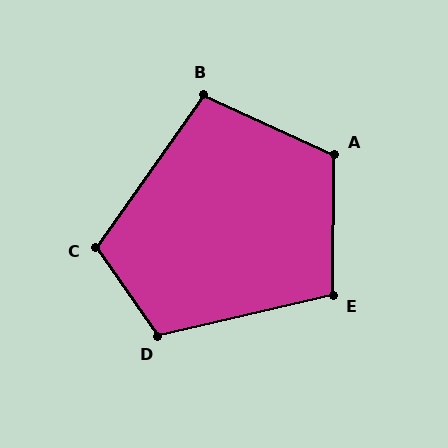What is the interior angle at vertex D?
Approximately 112 degrees (obtuse).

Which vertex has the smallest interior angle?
B, at approximately 101 degrees.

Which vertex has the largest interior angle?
A, at approximately 114 degrees.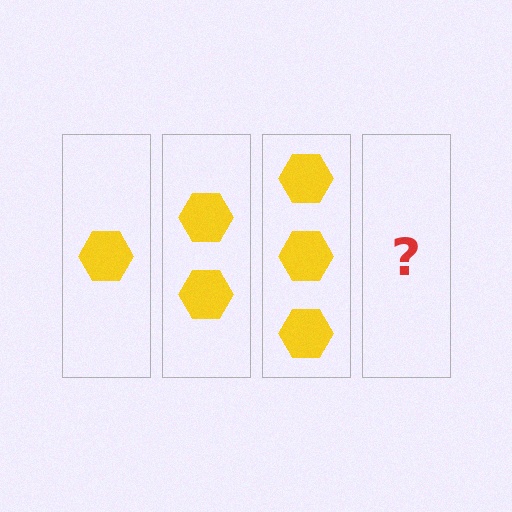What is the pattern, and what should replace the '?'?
The pattern is that each step adds one more hexagon. The '?' should be 4 hexagons.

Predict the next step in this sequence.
The next step is 4 hexagons.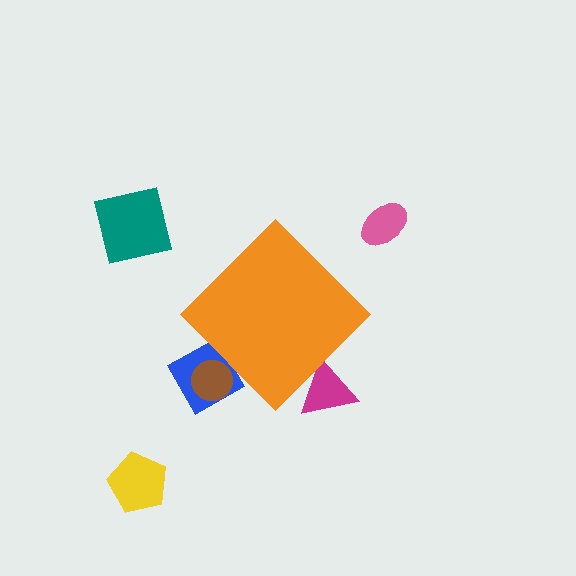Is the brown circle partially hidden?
Yes, the brown circle is partially hidden behind the orange diamond.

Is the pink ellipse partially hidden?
No, the pink ellipse is fully visible.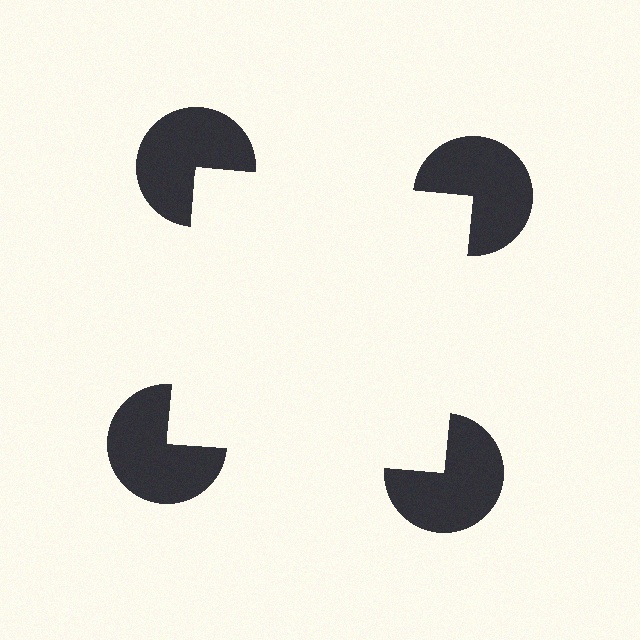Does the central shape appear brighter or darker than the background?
It typically appears slightly brighter than the background, even though no actual brightness change is drawn.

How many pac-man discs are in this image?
There are 4 — one at each vertex of the illusory square.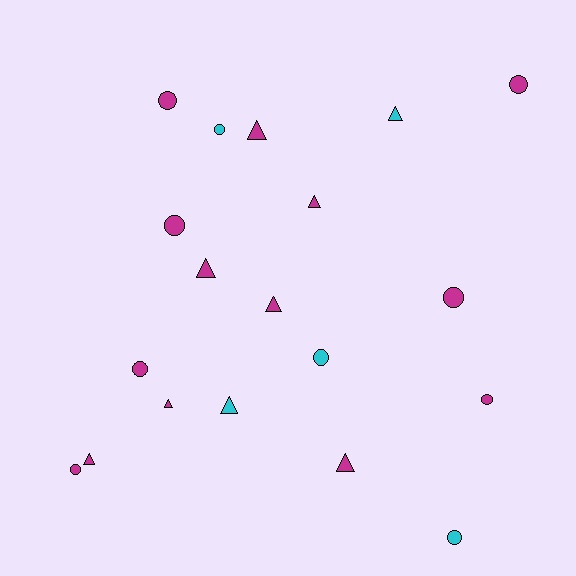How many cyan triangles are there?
There are 2 cyan triangles.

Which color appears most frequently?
Magenta, with 14 objects.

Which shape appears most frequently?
Circle, with 10 objects.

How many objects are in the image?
There are 19 objects.